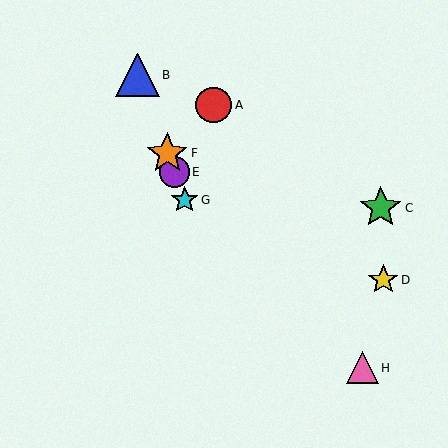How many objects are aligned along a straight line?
4 objects (B, E, F, G) are aligned along a straight line.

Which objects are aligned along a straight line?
Objects B, E, F, G are aligned along a straight line.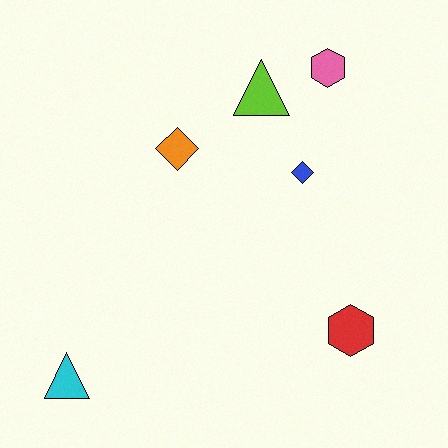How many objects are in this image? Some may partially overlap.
There are 6 objects.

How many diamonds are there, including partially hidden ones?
There are 2 diamonds.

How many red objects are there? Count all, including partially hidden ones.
There is 1 red object.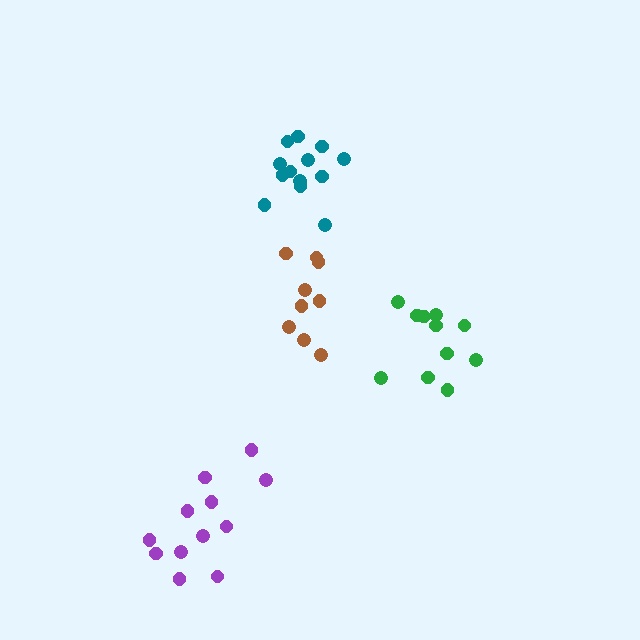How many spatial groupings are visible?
There are 4 spatial groupings.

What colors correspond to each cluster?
The clusters are colored: brown, green, purple, teal.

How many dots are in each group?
Group 1: 9 dots, Group 2: 11 dots, Group 3: 12 dots, Group 4: 13 dots (45 total).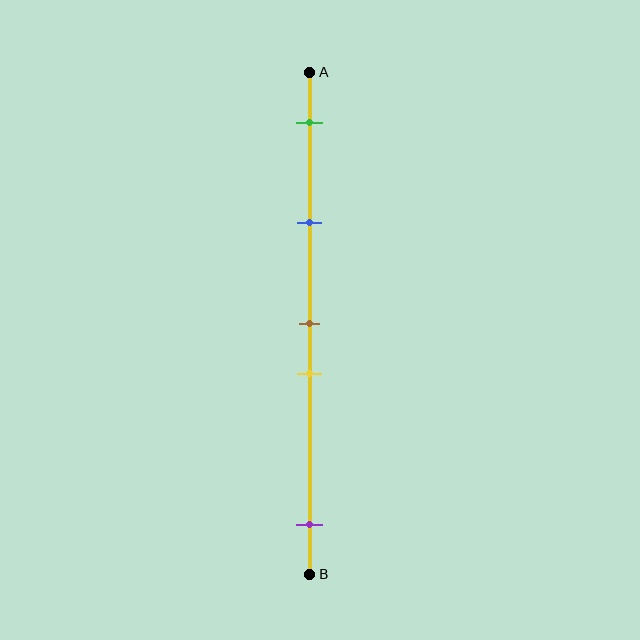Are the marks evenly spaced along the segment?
No, the marks are not evenly spaced.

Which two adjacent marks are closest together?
The brown and yellow marks are the closest adjacent pair.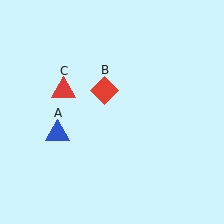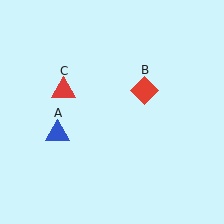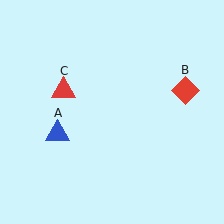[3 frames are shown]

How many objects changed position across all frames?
1 object changed position: red diamond (object B).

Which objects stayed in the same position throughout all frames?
Blue triangle (object A) and red triangle (object C) remained stationary.